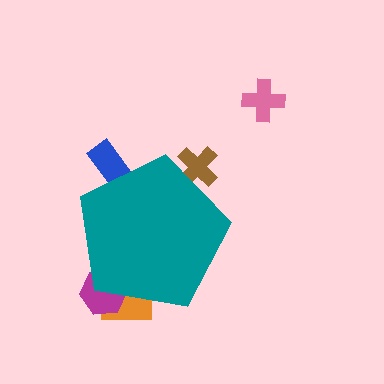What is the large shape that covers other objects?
A teal pentagon.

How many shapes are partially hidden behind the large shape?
4 shapes are partially hidden.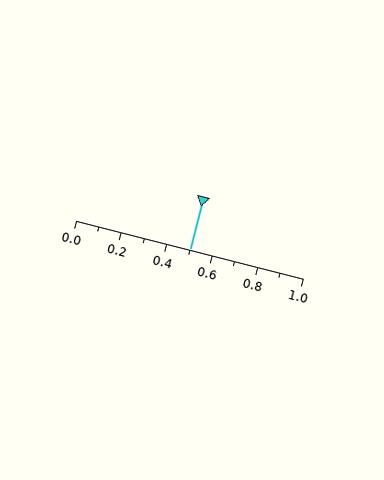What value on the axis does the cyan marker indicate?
The marker indicates approximately 0.5.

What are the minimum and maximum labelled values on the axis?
The axis runs from 0.0 to 1.0.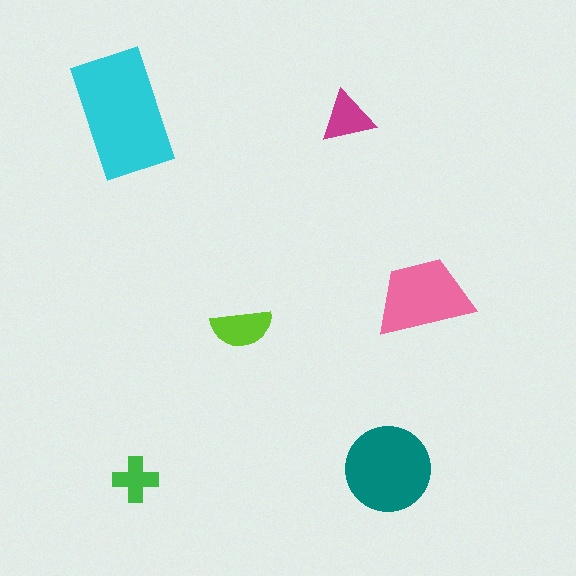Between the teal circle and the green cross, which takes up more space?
The teal circle.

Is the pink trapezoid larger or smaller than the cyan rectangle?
Smaller.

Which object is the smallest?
The green cross.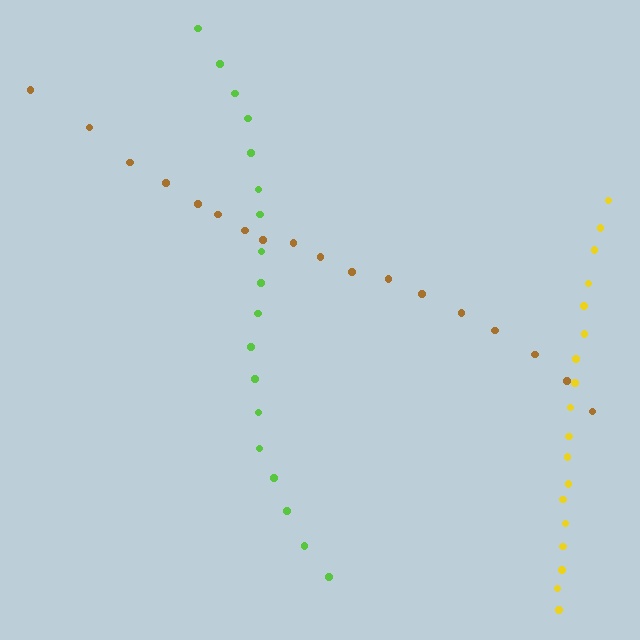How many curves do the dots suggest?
There are 3 distinct paths.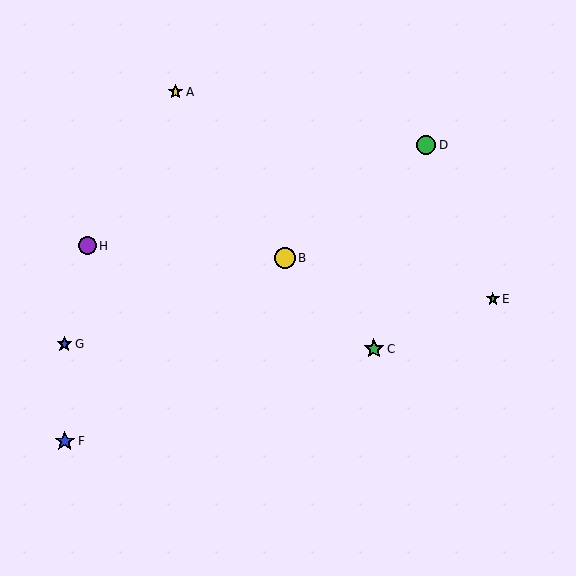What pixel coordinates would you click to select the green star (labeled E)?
Click at (493, 299) to select the green star E.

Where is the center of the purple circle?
The center of the purple circle is at (87, 246).